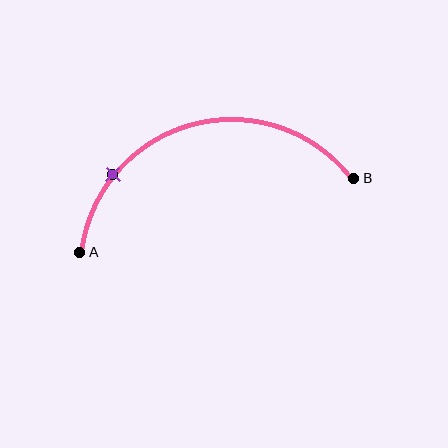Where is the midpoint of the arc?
The arc midpoint is the point on the curve farthest from the straight line joining A and B. It sits above that line.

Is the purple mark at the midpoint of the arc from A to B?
No. The purple mark lies on the arc but is closer to endpoint A. The arc midpoint would be at the point on the curve equidistant along the arc from both A and B.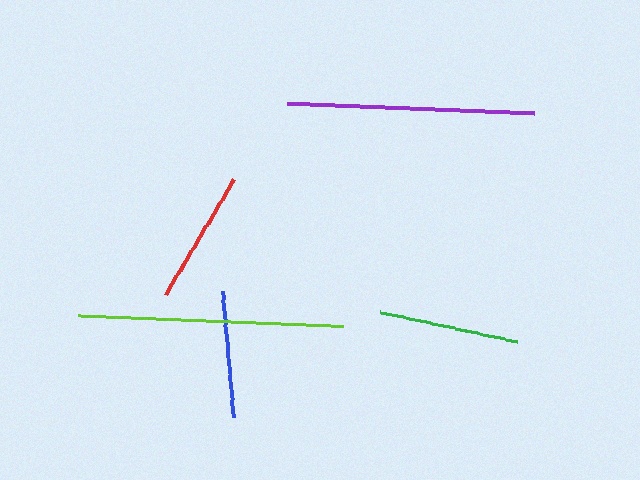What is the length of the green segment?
The green segment is approximately 140 pixels long.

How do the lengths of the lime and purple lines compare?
The lime and purple lines are approximately the same length.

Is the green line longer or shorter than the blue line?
The green line is longer than the blue line.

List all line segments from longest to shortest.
From longest to shortest: lime, purple, green, red, blue.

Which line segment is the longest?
The lime line is the longest at approximately 265 pixels.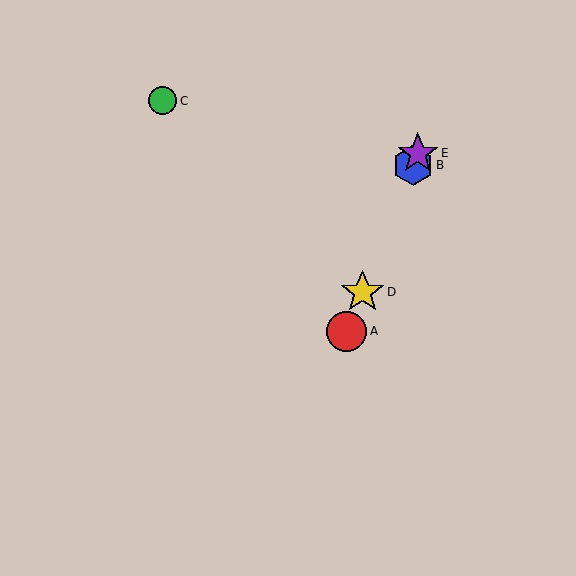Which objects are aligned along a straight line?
Objects A, B, D, E are aligned along a straight line.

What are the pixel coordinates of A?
Object A is at (347, 331).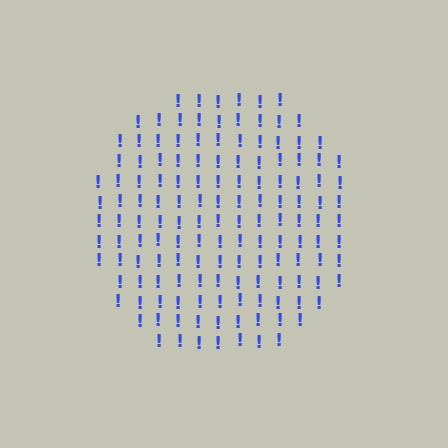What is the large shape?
The large shape is a circle.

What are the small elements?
The small elements are exclamation marks.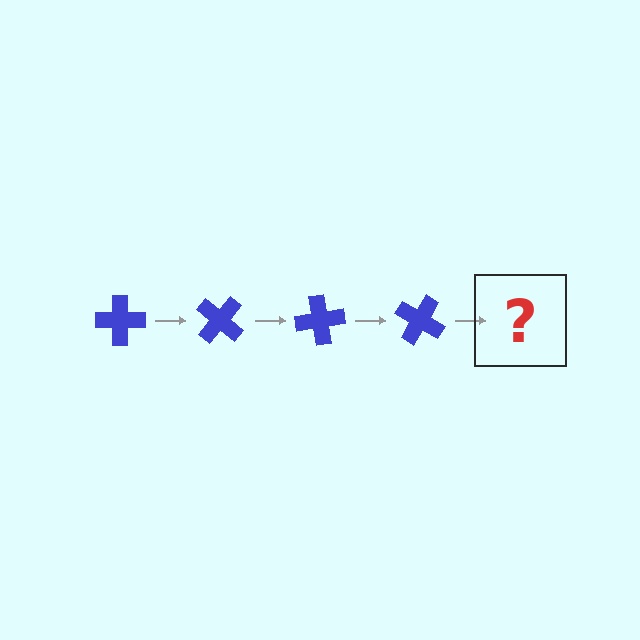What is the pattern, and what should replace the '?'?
The pattern is that the cross rotates 40 degrees each step. The '?' should be a blue cross rotated 160 degrees.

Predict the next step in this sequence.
The next step is a blue cross rotated 160 degrees.